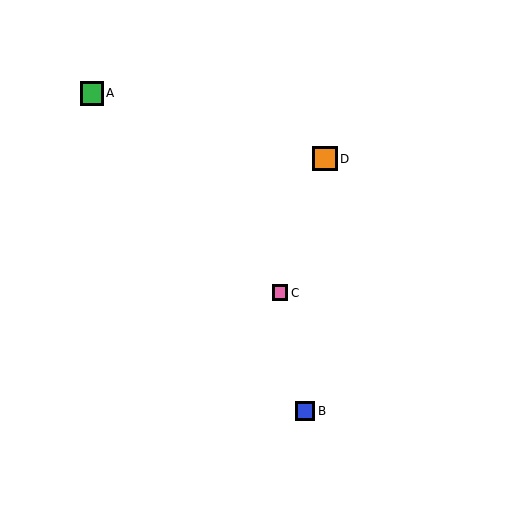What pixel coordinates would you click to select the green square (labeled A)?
Click at (92, 94) to select the green square A.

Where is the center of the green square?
The center of the green square is at (92, 94).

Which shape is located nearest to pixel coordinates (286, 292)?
The pink square (labeled C) at (280, 293) is nearest to that location.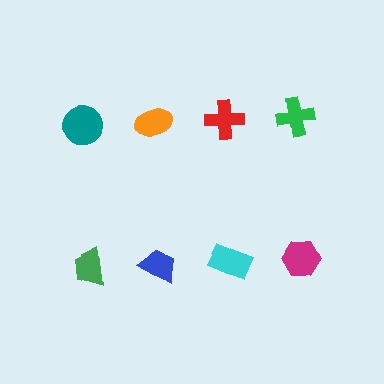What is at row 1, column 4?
A green cross.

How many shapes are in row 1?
4 shapes.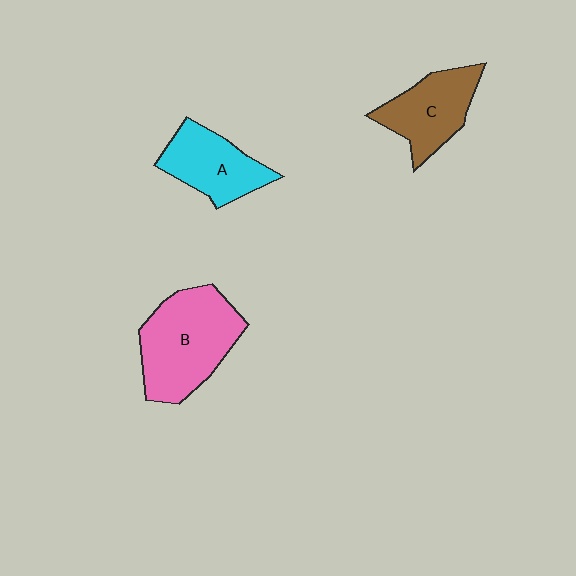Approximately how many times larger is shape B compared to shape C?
Approximately 1.5 times.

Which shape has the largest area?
Shape B (pink).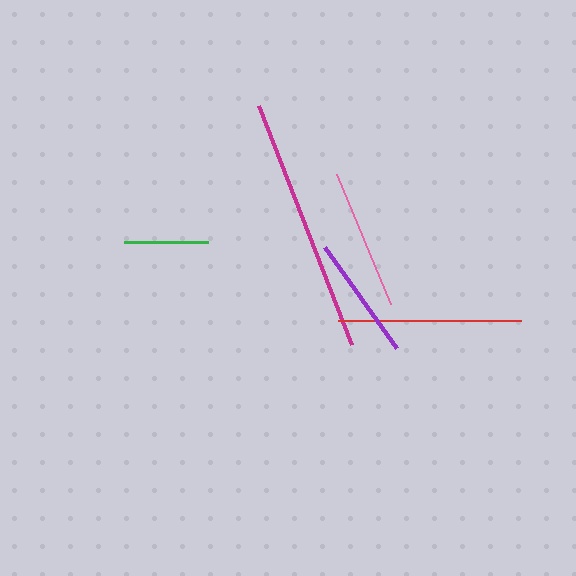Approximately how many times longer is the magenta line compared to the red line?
The magenta line is approximately 1.4 times the length of the red line.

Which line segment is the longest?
The magenta line is the longest at approximately 256 pixels.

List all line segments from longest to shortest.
From longest to shortest: magenta, red, pink, purple, green.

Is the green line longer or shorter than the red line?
The red line is longer than the green line.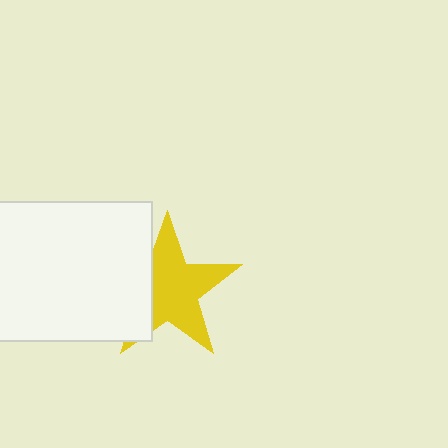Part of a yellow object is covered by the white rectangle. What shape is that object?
It is a star.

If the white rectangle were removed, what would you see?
You would see the complete yellow star.